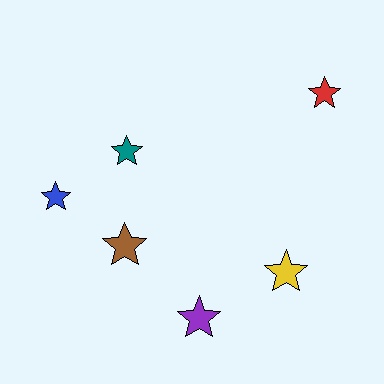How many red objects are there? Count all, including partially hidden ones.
There is 1 red object.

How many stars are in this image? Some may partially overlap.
There are 6 stars.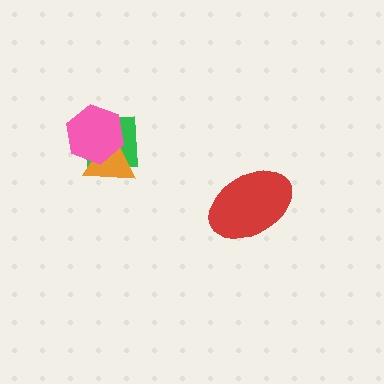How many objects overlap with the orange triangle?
2 objects overlap with the orange triangle.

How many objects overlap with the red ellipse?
0 objects overlap with the red ellipse.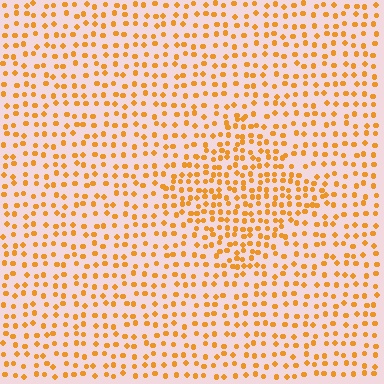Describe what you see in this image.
The image contains small orange elements arranged at two different densities. A diamond-shaped region is visible where the elements are more densely packed than the surrounding area.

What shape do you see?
I see a diamond.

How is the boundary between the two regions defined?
The boundary is defined by a change in element density (approximately 1.7x ratio). All elements are the same color, size, and shape.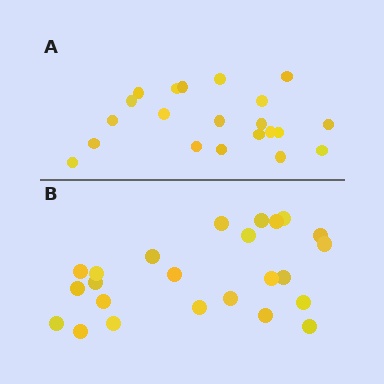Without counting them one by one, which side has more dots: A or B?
Region B (the bottom region) has more dots.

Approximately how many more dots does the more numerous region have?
Region B has just a few more — roughly 2 or 3 more dots than region A.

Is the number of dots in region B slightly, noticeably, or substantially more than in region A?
Region B has only slightly more — the two regions are fairly close. The ratio is roughly 1.1 to 1.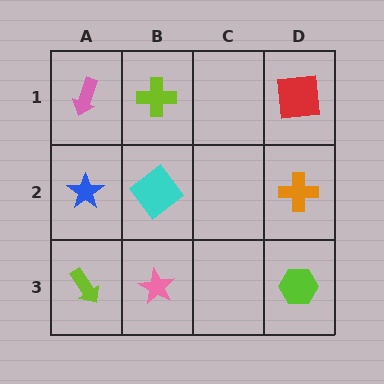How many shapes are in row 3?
3 shapes.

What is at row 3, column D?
A lime hexagon.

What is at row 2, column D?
An orange cross.